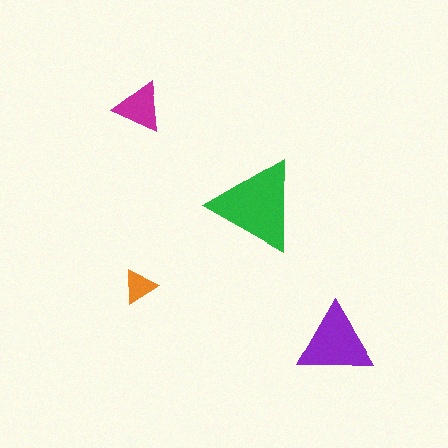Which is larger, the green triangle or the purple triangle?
The green one.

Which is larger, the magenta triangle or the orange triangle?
The magenta one.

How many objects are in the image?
There are 4 objects in the image.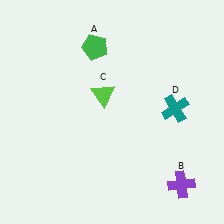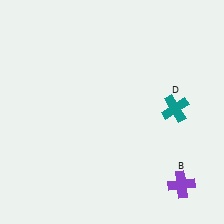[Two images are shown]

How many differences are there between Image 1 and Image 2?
There are 2 differences between the two images.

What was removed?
The green pentagon (A), the lime triangle (C) were removed in Image 2.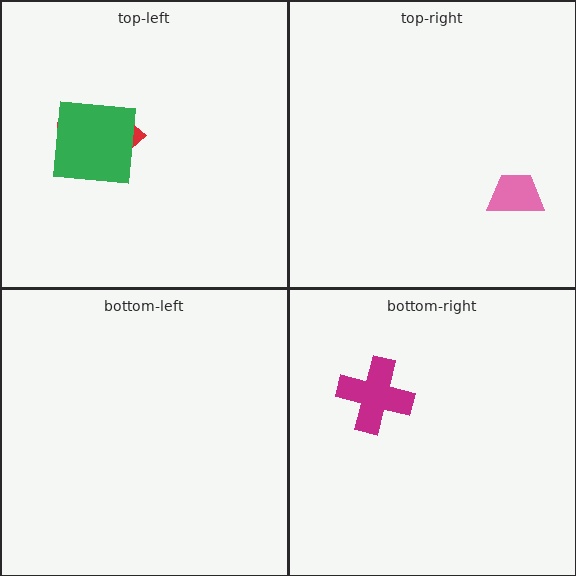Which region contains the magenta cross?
The bottom-right region.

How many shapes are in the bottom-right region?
1.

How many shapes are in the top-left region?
2.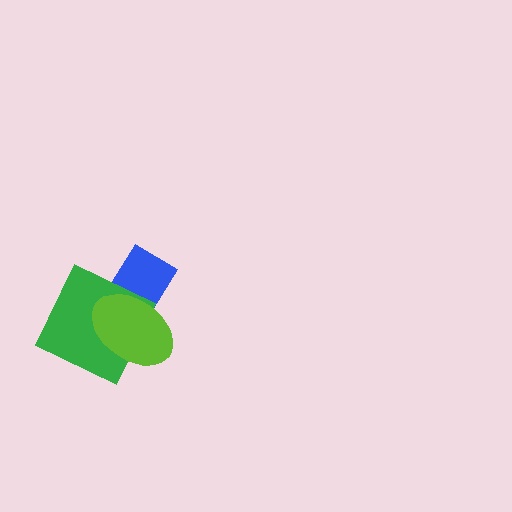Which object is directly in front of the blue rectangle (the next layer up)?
The green square is directly in front of the blue rectangle.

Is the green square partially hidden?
Yes, it is partially covered by another shape.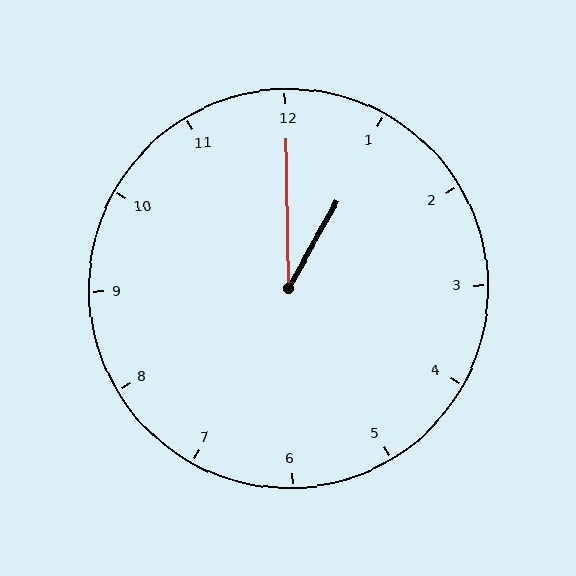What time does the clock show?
1:00.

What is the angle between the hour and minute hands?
Approximately 30 degrees.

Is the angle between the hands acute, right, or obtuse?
It is acute.